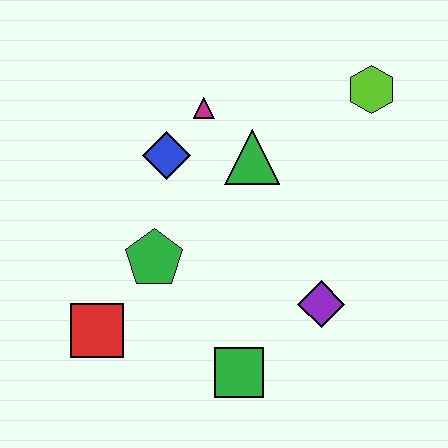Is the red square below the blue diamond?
Yes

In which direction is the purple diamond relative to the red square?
The purple diamond is to the right of the red square.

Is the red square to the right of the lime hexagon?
No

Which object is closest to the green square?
The purple diamond is closest to the green square.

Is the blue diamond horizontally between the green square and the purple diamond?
No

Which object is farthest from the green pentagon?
The lime hexagon is farthest from the green pentagon.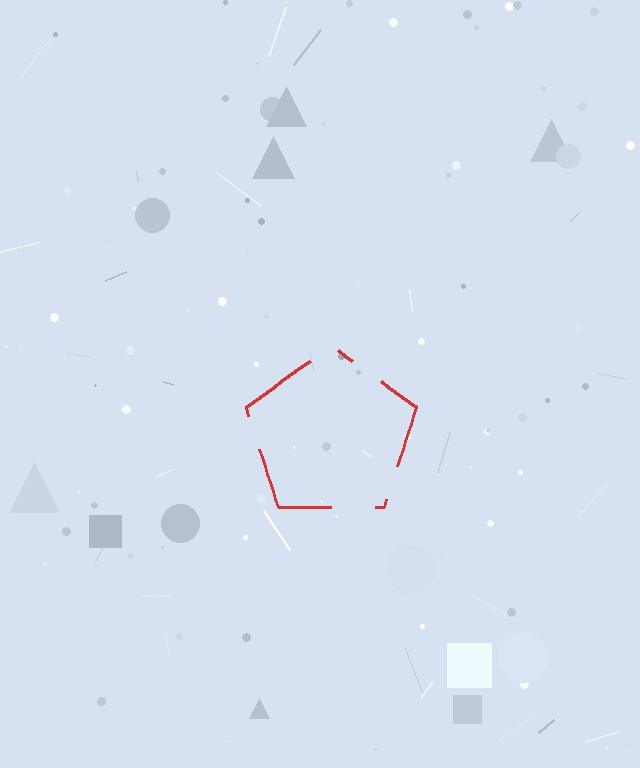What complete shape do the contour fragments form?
The contour fragments form a pentagon.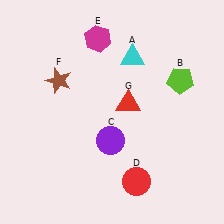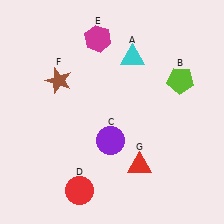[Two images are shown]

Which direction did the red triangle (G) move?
The red triangle (G) moved down.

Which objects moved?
The objects that moved are: the red circle (D), the red triangle (G).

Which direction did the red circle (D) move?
The red circle (D) moved left.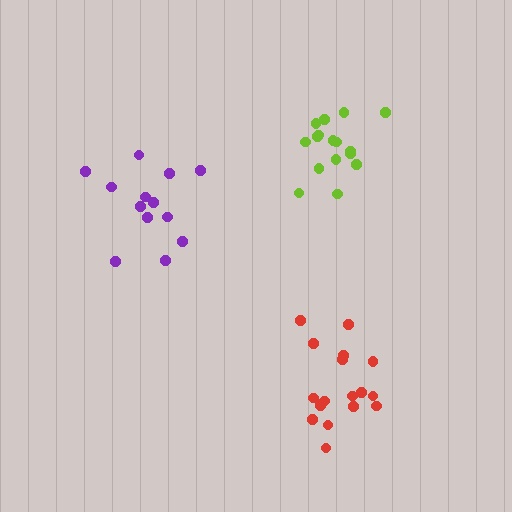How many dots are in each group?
Group 1: 17 dots, Group 2: 13 dots, Group 3: 16 dots (46 total).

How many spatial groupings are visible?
There are 3 spatial groupings.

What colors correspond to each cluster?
The clusters are colored: red, purple, lime.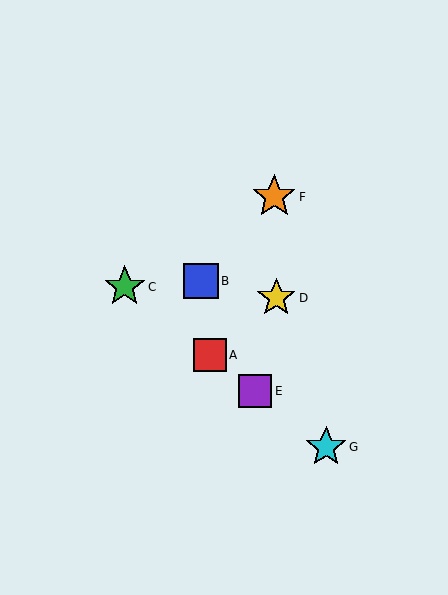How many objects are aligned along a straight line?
4 objects (A, C, E, G) are aligned along a straight line.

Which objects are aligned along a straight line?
Objects A, C, E, G are aligned along a straight line.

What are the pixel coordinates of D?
Object D is at (276, 298).